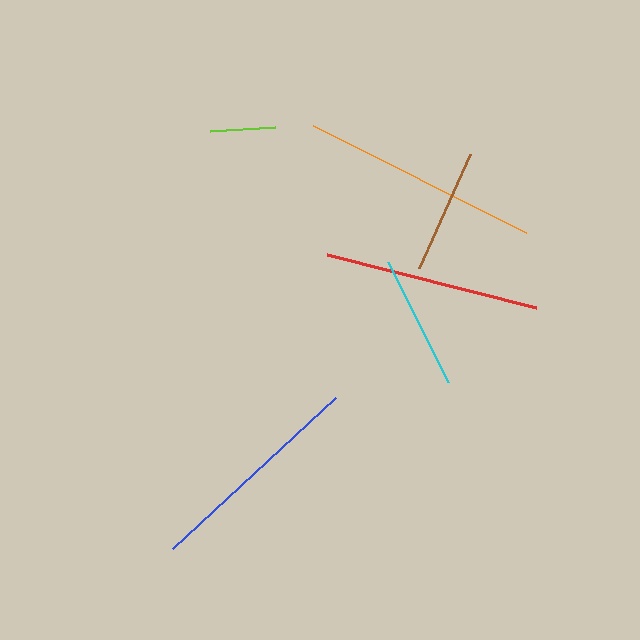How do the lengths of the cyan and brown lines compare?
The cyan and brown lines are approximately the same length.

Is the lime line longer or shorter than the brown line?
The brown line is longer than the lime line.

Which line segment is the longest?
The orange line is the longest at approximately 237 pixels.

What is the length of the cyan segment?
The cyan segment is approximately 134 pixels long.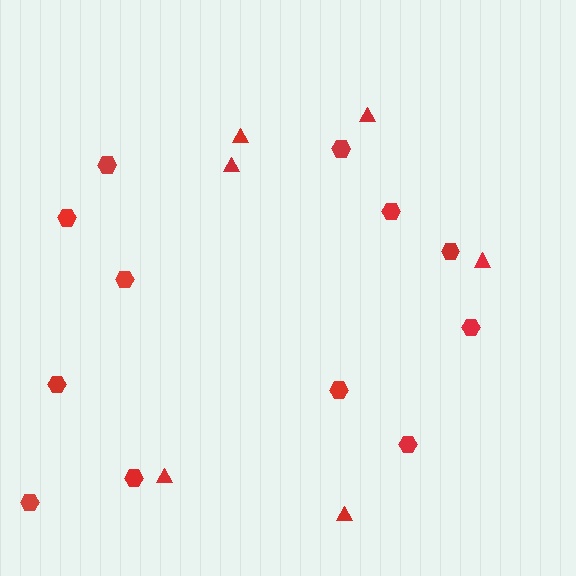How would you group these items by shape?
There are 2 groups: one group of triangles (6) and one group of hexagons (12).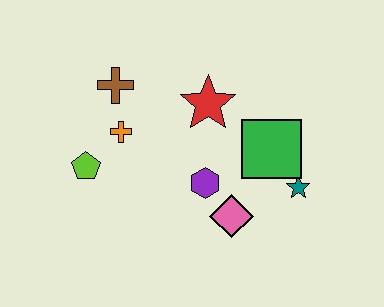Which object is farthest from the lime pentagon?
The teal star is farthest from the lime pentagon.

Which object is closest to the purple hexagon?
The pink diamond is closest to the purple hexagon.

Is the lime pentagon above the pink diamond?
Yes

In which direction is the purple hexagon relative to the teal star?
The purple hexagon is to the left of the teal star.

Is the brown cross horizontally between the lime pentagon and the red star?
Yes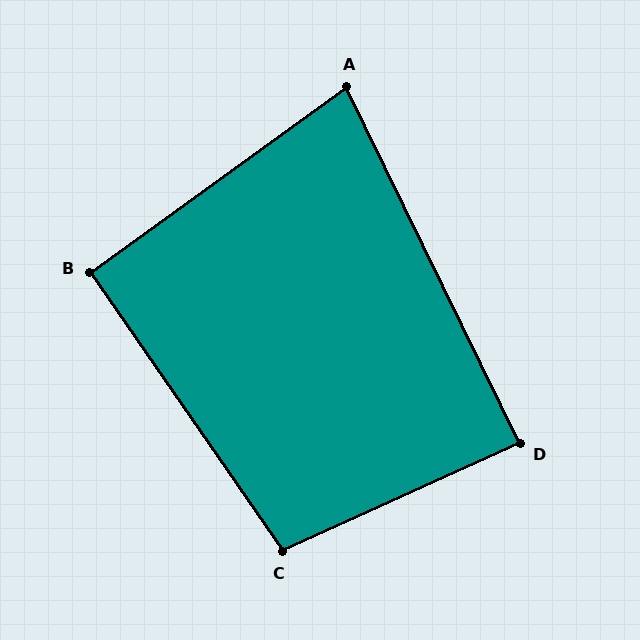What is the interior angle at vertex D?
Approximately 89 degrees (approximately right).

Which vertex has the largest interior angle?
C, at approximately 100 degrees.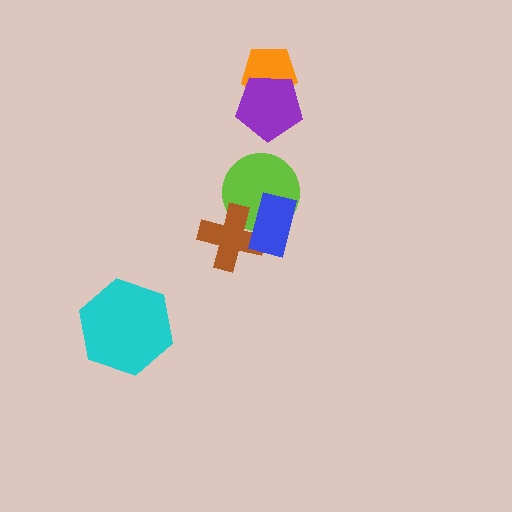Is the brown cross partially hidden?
Yes, it is partially covered by another shape.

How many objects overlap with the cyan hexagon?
0 objects overlap with the cyan hexagon.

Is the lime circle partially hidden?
Yes, it is partially covered by another shape.